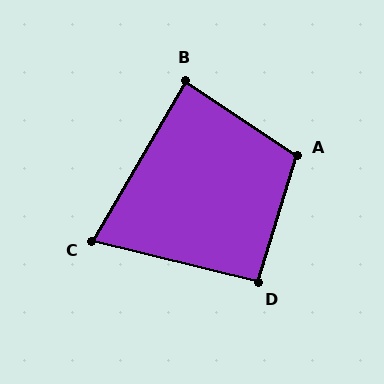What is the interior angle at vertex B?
Approximately 86 degrees (approximately right).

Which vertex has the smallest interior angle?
C, at approximately 73 degrees.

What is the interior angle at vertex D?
Approximately 94 degrees (approximately right).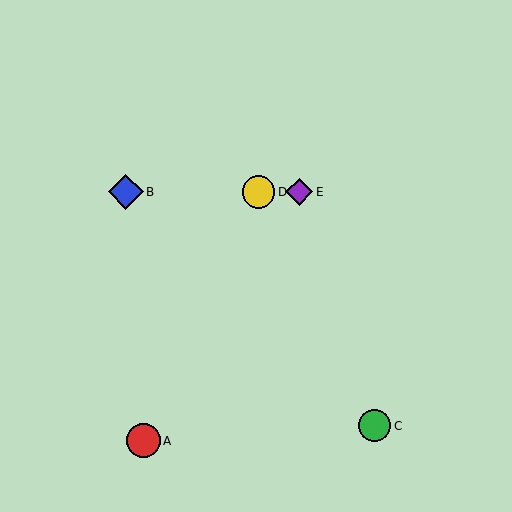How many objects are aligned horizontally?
3 objects (B, D, E) are aligned horizontally.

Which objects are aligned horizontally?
Objects B, D, E are aligned horizontally.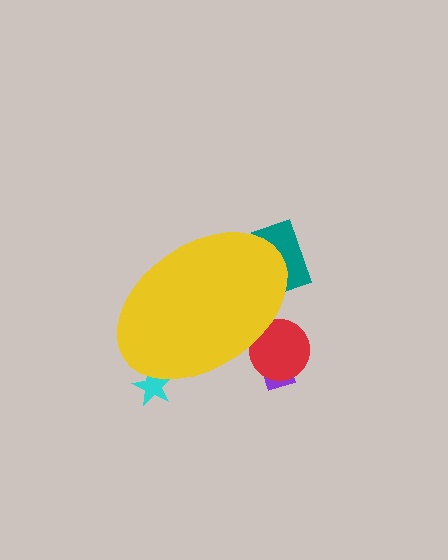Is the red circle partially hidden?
Yes, the red circle is partially hidden behind the yellow ellipse.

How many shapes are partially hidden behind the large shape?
4 shapes are partially hidden.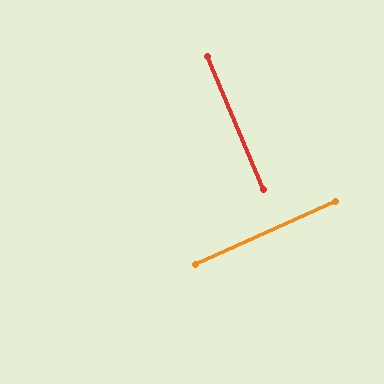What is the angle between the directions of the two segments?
Approximately 89 degrees.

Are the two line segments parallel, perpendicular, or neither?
Perpendicular — they meet at approximately 89°.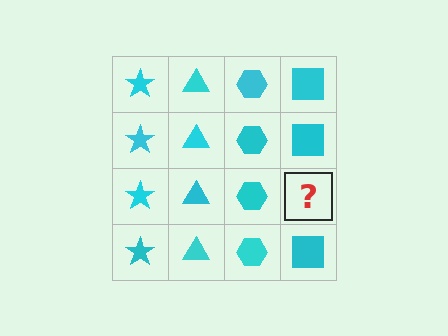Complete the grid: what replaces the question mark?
The question mark should be replaced with a cyan square.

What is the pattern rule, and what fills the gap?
The rule is that each column has a consistent shape. The gap should be filled with a cyan square.